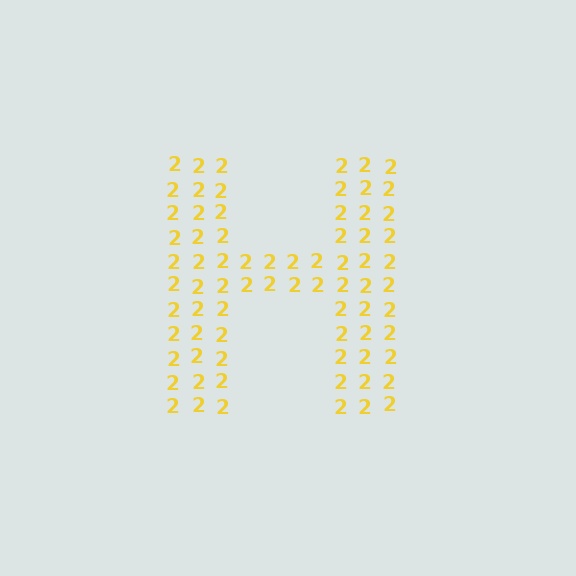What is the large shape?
The large shape is the letter H.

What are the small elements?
The small elements are digit 2's.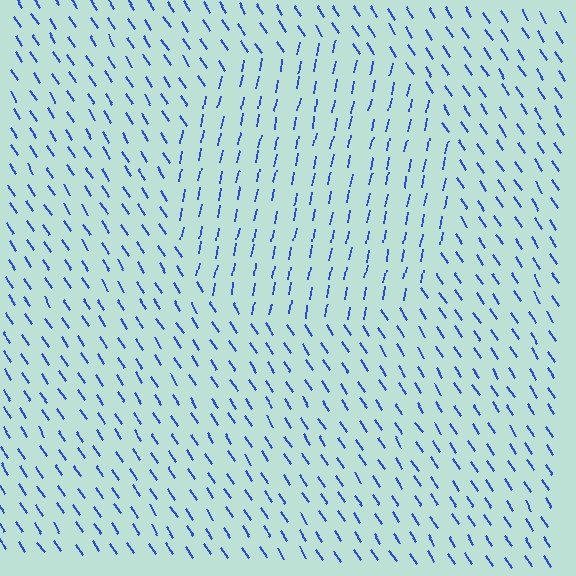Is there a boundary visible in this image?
Yes, there is a texture boundary formed by a change in line orientation.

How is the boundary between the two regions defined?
The boundary is defined purely by a change in line orientation (approximately 45 degrees difference). All lines are the same color and thickness.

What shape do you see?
I see a circle.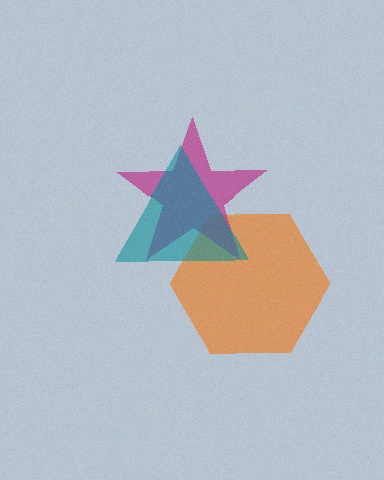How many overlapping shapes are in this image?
There are 3 overlapping shapes in the image.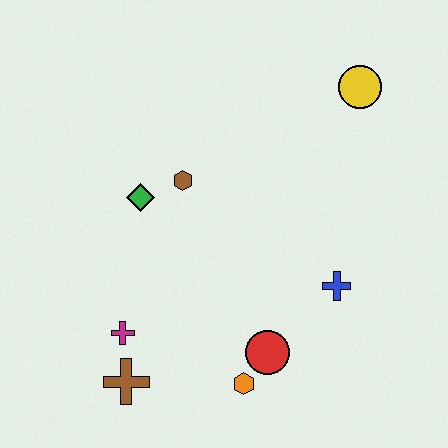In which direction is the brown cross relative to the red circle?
The brown cross is to the left of the red circle.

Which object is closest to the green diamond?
The brown hexagon is closest to the green diamond.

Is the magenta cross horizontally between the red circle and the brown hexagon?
No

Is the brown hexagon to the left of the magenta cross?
No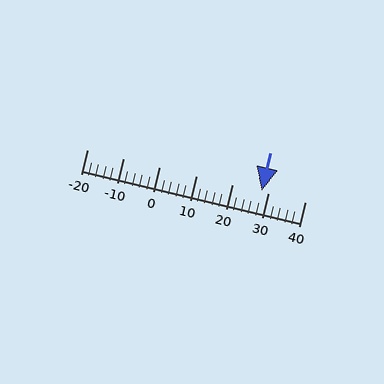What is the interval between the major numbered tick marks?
The major tick marks are spaced 10 units apart.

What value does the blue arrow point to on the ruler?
The blue arrow points to approximately 28.